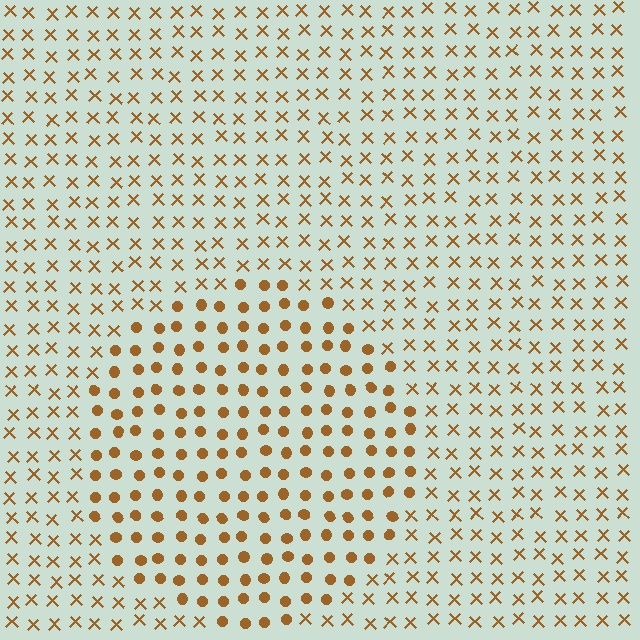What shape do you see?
I see a circle.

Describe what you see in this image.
The image is filled with small brown elements arranged in a uniform grid. A circle-shaped region contains circles, while the surrounding area contains X marks. The boundary is defined purely by the change in element shape.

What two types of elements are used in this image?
The image uses circles inside the circle region and X marks outside it.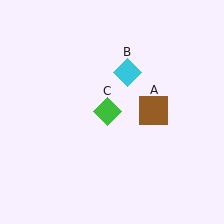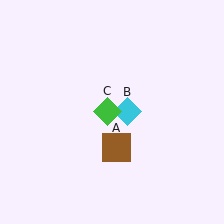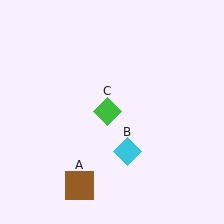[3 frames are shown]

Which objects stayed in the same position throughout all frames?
Green diamond (object C) remained stationary.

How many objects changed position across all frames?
2 objects changed position: brown square (object A), cyan diamond (object B).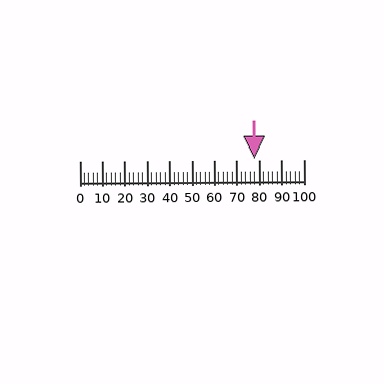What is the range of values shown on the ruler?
The ruler shows values from 0 to 100.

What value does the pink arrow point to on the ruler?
The pink arrow points to approximately 78.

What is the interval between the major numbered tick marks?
The major tick marks are spaced 10 units apart.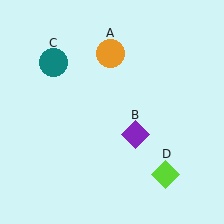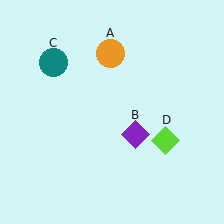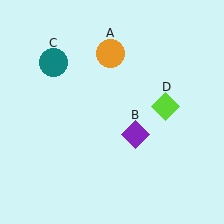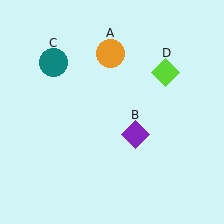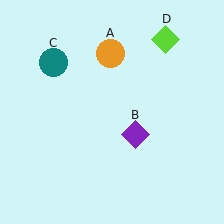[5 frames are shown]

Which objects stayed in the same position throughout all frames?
Orange circle (object A) and purple diamond (object B) and teal circle (object C) remained stationary.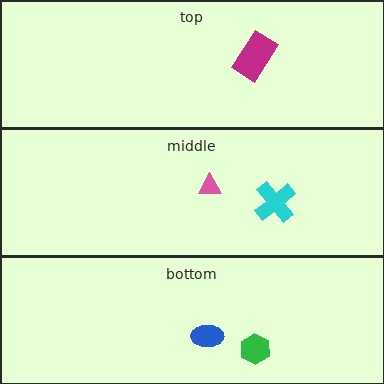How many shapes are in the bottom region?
2.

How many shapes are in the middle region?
2.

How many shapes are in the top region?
1.